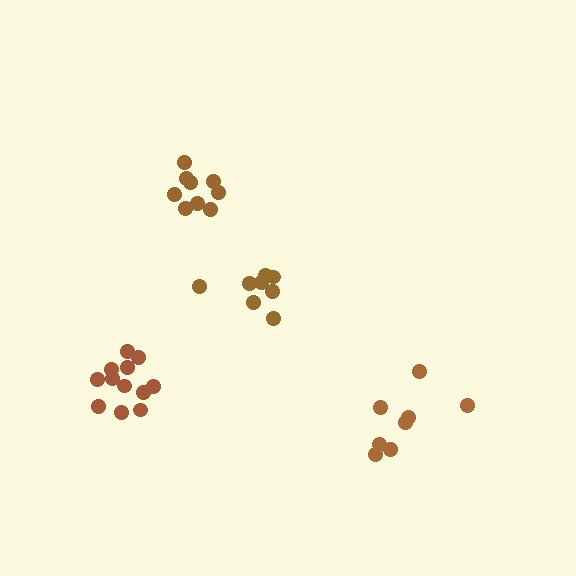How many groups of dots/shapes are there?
There are 4 groups.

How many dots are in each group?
Group 1: 12 dots, Group 2: 9 dots, Group 3: 8 dots, Group 4: 8 dots (37 total).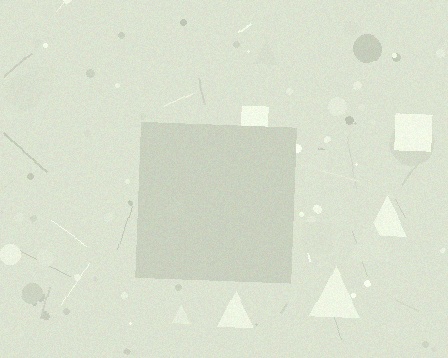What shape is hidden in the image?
A square is hidden in the image.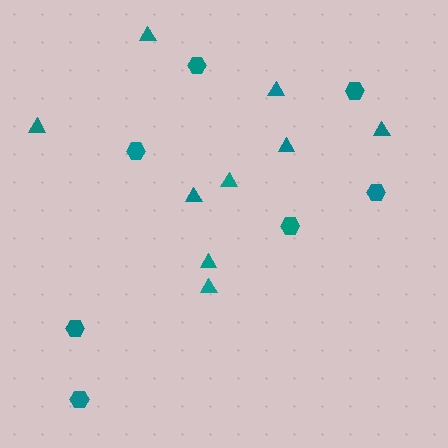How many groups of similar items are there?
There are 2 groups: one group of triangles (9) and one group of hexagons (7).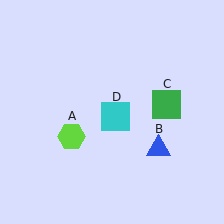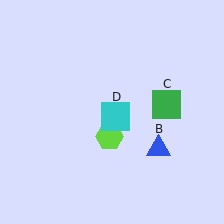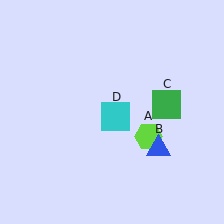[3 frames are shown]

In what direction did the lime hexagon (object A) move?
The lime hexagon (object A) moved right.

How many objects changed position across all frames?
1 object changed position: lime hexagon (object A).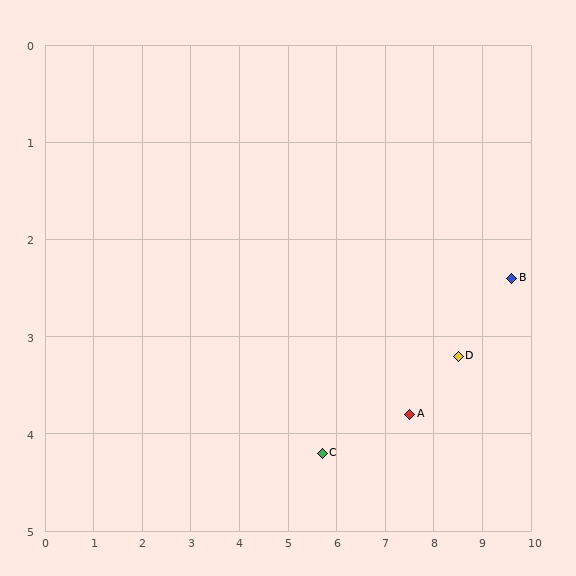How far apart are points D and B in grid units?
Points D and B are about 1.4 grid units apart.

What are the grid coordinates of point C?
Point C is at approximately (5.7, 4.2).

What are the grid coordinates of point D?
Point D is at approximately (8.5, 3.2).